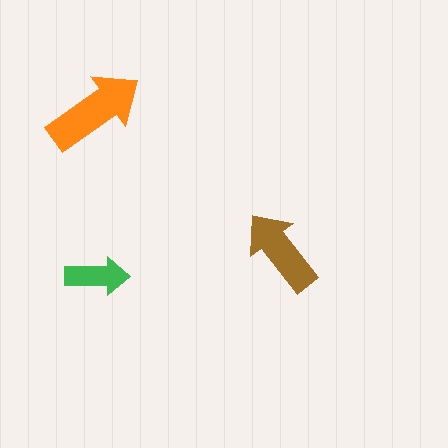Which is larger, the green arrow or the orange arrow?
The orange one.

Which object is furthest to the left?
The orange arrow is leftmost.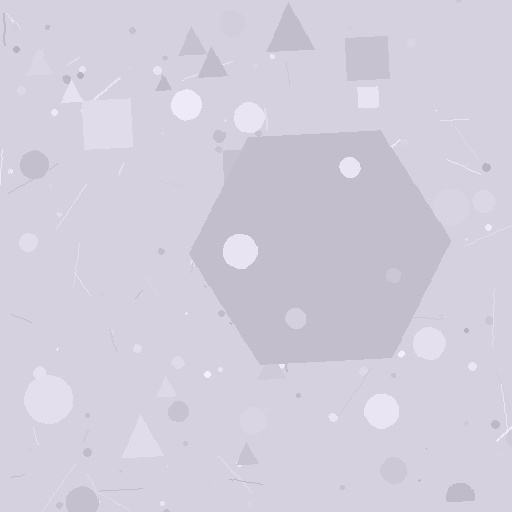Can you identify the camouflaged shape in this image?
The camouflaged shape is a hexagon.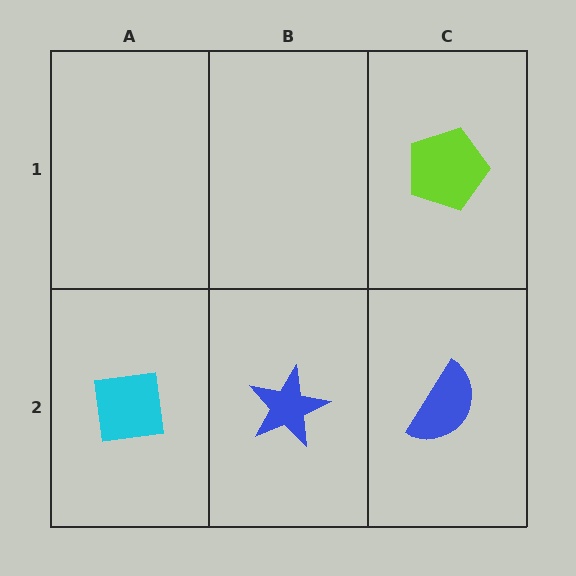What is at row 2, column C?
A blue semicircle.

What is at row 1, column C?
A lime pentagon.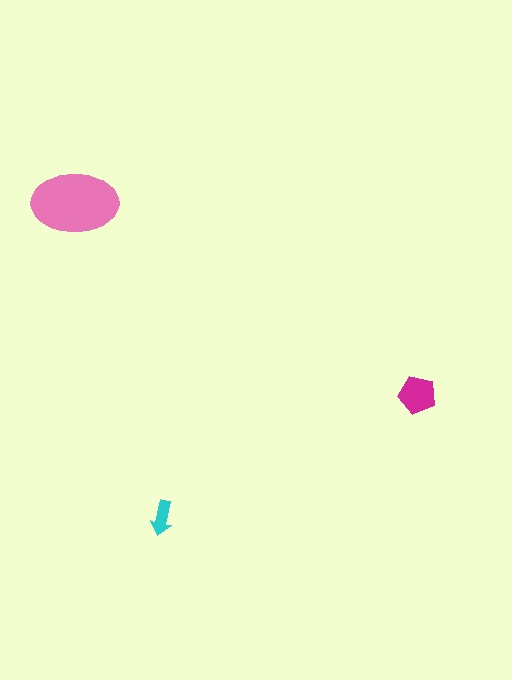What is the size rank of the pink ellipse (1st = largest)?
1st.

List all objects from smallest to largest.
The cyan arrow, the magenta pentagon, the pink ellipse.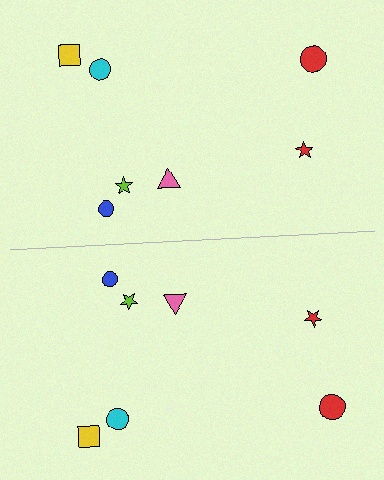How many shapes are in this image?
There are 14 shapes in this image.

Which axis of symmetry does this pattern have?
The pattern has a horizontal axis of symmetry running through the center of the image.